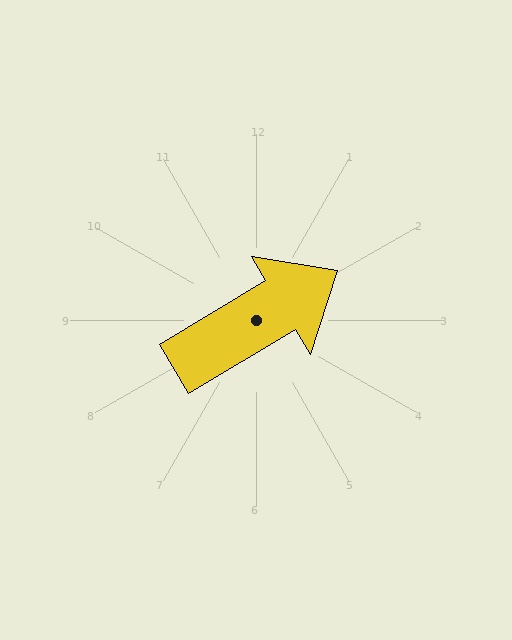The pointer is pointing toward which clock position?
Roughly 2 o'clock.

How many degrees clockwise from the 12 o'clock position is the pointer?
Approximately 59 degrees.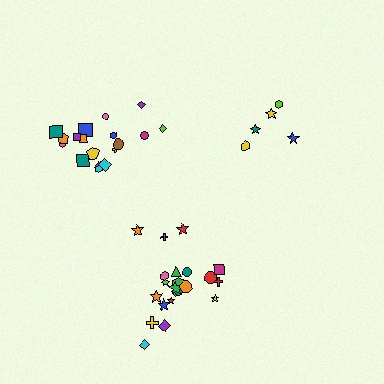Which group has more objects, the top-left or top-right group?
The top-left group.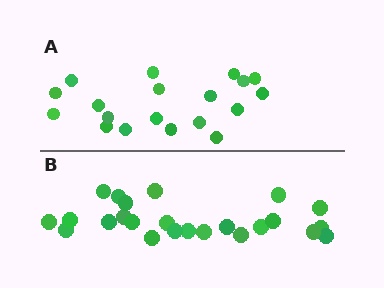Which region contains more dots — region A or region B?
Region B (the bottom region) has more dots.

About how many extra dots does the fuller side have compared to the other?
Region B has about 5 more dots than region A.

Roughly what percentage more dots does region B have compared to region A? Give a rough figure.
About 25% more.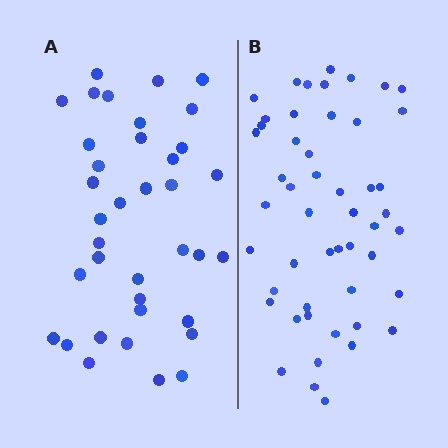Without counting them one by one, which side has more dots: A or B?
Region B (the right region) has more dots.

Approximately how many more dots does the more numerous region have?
Region B has approximately 15 more dots than region A.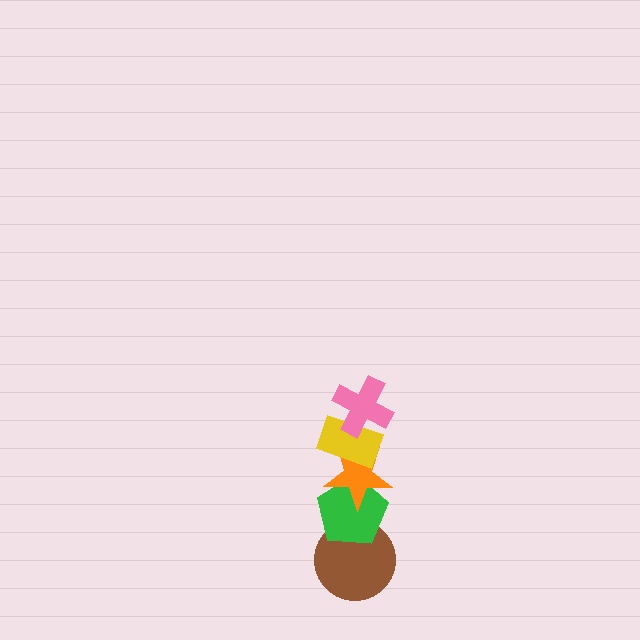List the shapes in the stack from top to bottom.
From top to bottom: the pink cross, the yellow rectangle, the orange star, the green pentagon, the brown circle.